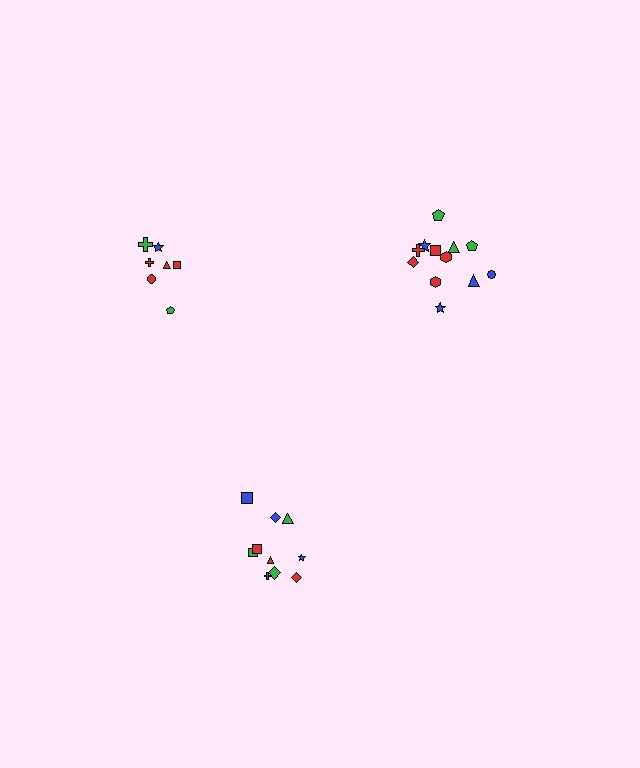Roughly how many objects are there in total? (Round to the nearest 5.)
Roughly 30 objects in total.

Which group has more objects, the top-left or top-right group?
The top-right group.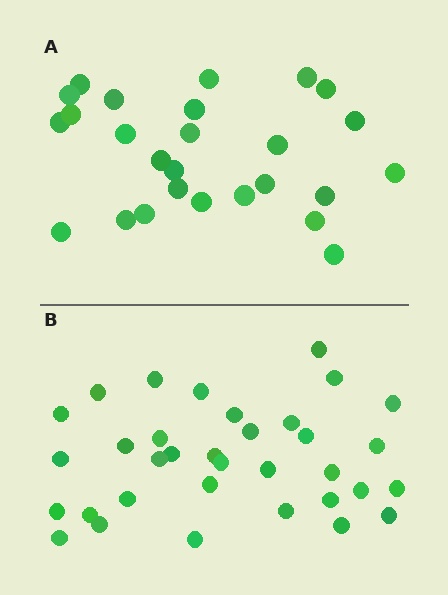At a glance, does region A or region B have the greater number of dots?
Region B (the bottom region) has more dots.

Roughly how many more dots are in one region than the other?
Region B has roughly 8 or so more dots than region A.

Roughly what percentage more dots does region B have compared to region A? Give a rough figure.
About 30% more.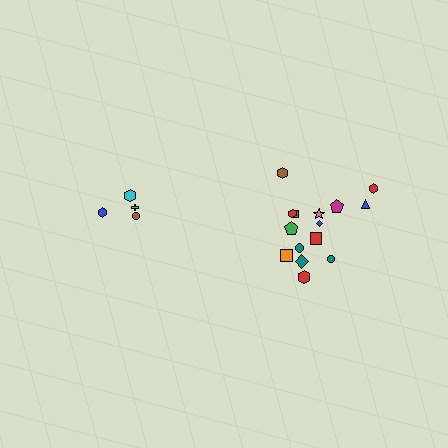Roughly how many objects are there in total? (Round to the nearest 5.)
Roughly 20 objects in total.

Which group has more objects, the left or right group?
The right group.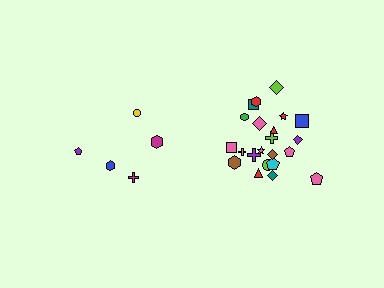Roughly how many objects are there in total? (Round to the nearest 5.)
Roughly 25 objects in total.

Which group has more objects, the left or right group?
The right group.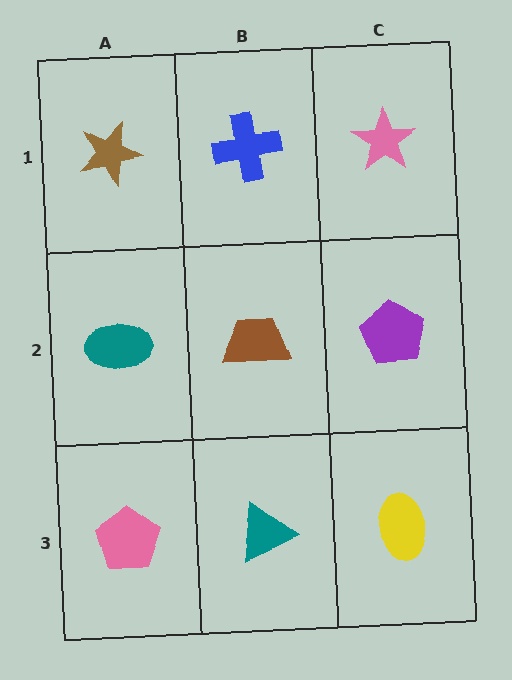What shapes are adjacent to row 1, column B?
A brown trapezoid (row 2, column B), a brown star (row 1, column A), a pink star (row 1, column C).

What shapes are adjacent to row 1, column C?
A purple pentagon (row 2, column C), a blue cross (row 1, column B).